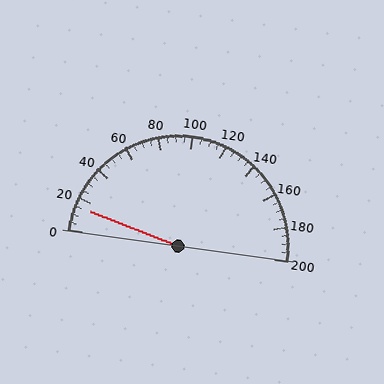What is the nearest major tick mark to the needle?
The nearest major tick mark is 20.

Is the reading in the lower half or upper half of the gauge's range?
The reading is in the lower half of the range (0 to 200).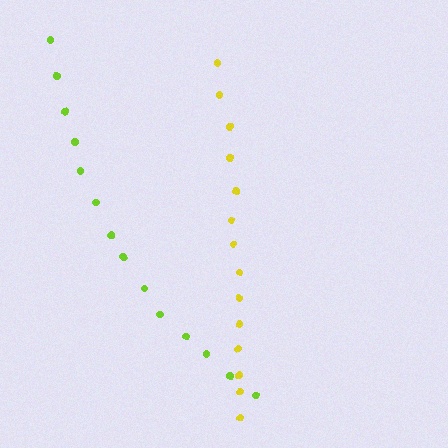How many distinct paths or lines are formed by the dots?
There are 2 distinct paths.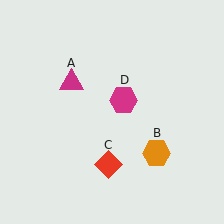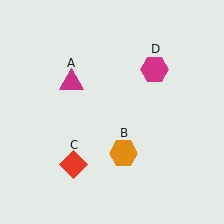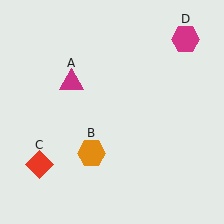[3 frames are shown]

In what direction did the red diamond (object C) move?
The red diamond (object C) moved left.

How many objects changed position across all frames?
3 objects changed position: orange hexagon (object B), red diamond (object C), magenta hexagon (object D).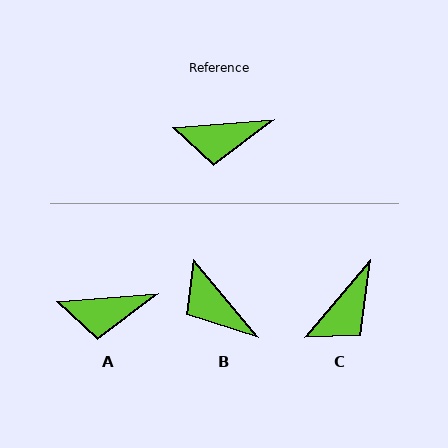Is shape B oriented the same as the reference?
No, it is off by about 55 degrees.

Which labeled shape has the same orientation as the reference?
A.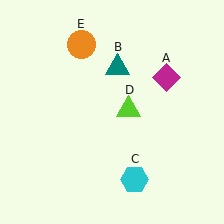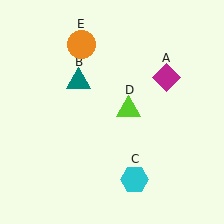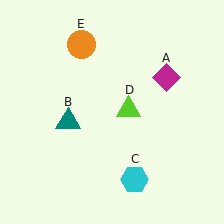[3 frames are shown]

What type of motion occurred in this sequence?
The teal triangle (object B) rotated counterclockwise around the center of the scene.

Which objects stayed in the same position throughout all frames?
Magenta diamond (object A) and cyan hexagon (object C) and lime triangle (object D) and orange circle (object E) remained stationary.